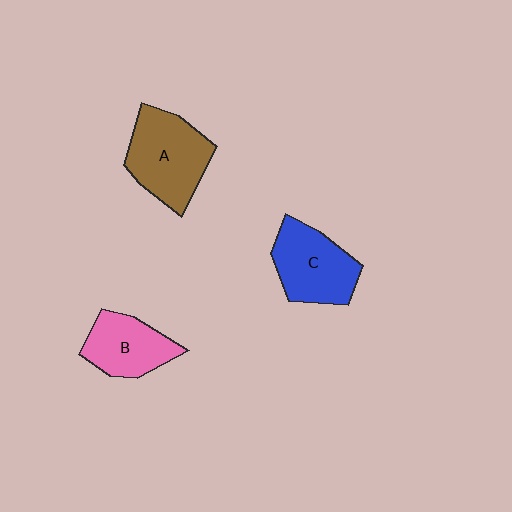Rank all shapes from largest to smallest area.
From largest to smallest: A (brown), C (blue), B (pink).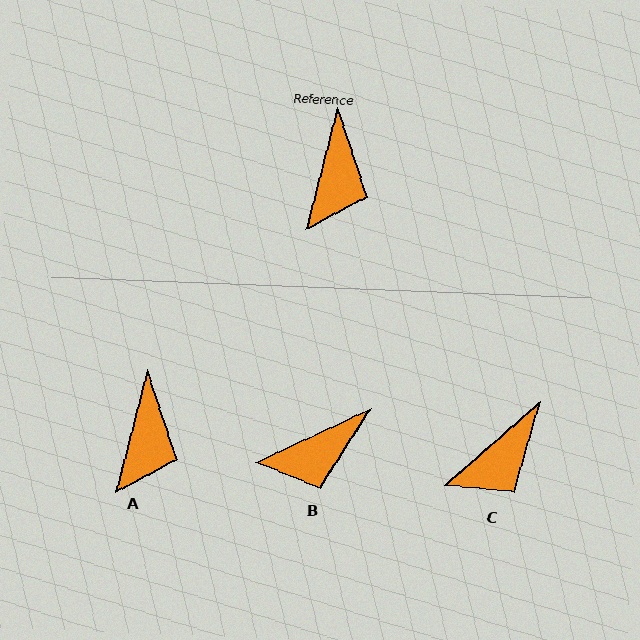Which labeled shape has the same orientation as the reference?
A.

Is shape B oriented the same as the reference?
No, it is off by about 51 degrees.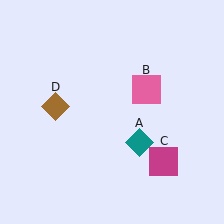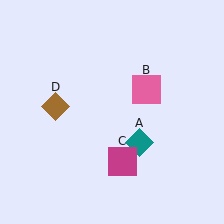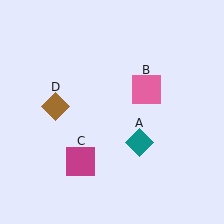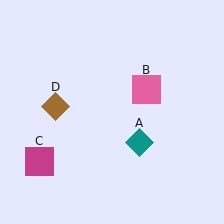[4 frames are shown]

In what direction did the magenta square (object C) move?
The magenta square (object C) moved left.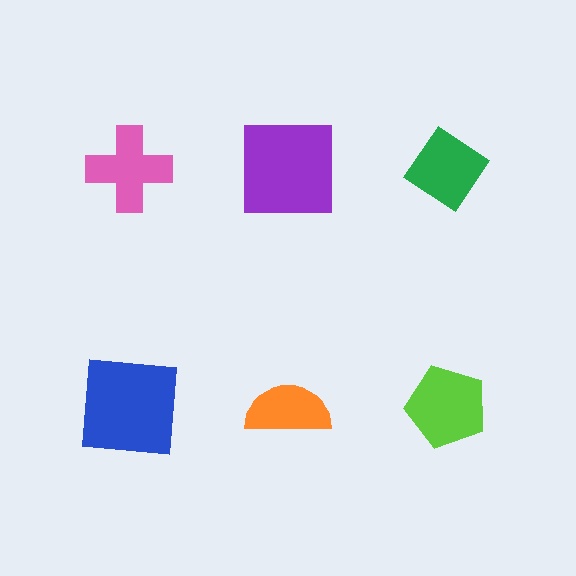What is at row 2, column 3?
A lime pentagon.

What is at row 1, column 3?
A green diamond.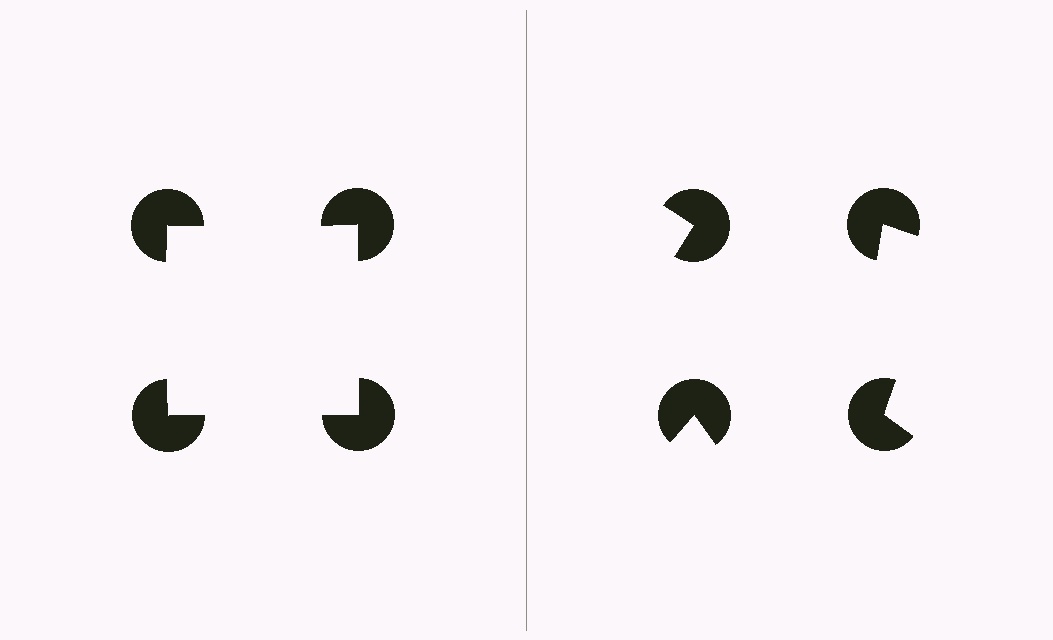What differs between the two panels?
The pac-man discs are positioned identically on both sides; only the wedge orientations differ. On the left they align to a square; on the right they are misaligned.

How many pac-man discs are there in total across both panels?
8 — 4 on each side.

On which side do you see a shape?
An illusory square appears on the left side. On the right side the wedge cuts are rotated, so no coherent shape forms.